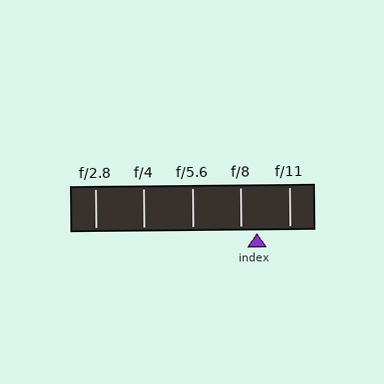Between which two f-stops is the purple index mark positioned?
The index mark is between f/8 and f/11.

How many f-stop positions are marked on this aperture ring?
There are 5 f-stop positions marked.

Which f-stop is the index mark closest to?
The index mark is closest to f/8.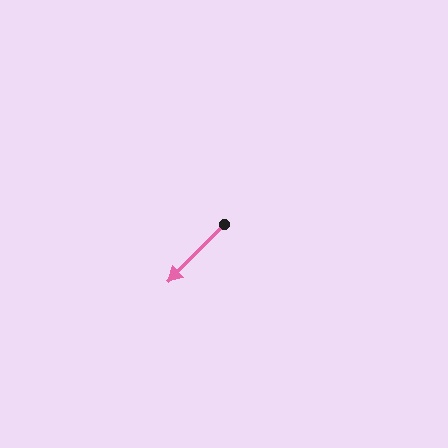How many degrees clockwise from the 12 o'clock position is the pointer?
Approximately 224 degrees.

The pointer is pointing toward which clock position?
Roughly 7 o'clock.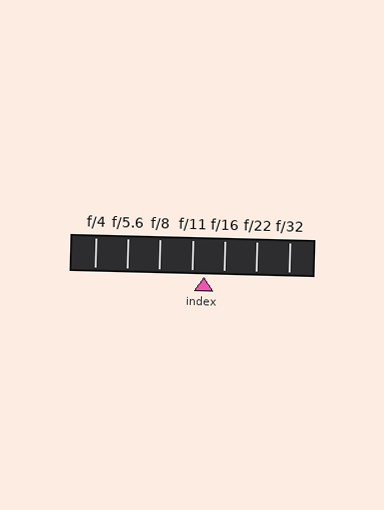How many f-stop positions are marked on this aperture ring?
There are 7 f-stop positions marked.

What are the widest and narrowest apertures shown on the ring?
The widest aperture shown is f/4 and the narrowest is f/32.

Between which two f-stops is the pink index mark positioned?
The index mark is between f/11 and f/16.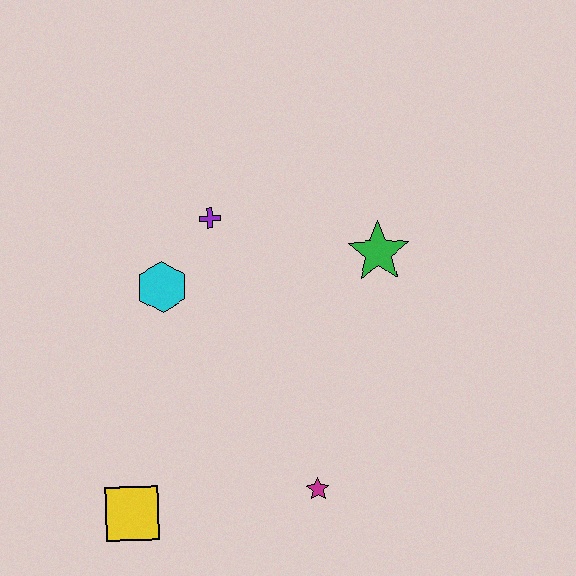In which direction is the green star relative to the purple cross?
The green star is to the right of the purple cross.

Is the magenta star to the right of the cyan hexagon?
Yes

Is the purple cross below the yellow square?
No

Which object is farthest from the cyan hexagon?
The magenta star is farthest from the cyan hexagon.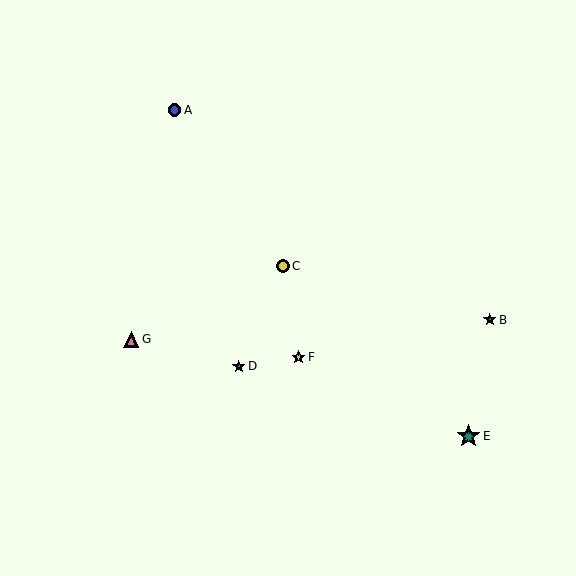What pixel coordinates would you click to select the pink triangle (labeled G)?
Click at (131, 339) to select the pink triangle G.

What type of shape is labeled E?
Shape E is a teal star.